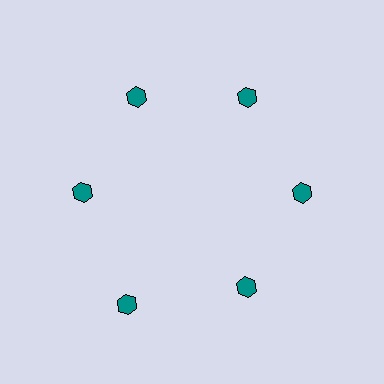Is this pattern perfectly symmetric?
No. The 6 teal hexagons are arranged in a ring, but one element near the 7 o'clock position is pushed outward from the center, breaking the 6-fold rotational symmetry.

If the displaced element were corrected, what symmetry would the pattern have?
It would have 6-fold rotational symmetry — the pattern would map onto itself every 60 degrees.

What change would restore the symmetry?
The symmetry would be restored by moving it inward, back onto the ring so that all 6 hexagons sit at equal angles and equal distance from the center.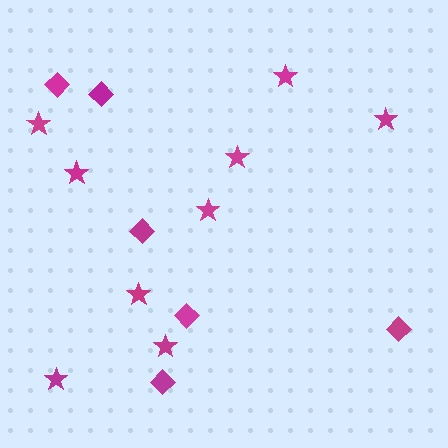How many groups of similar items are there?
There are 2 groups: one group of diamonds (6) and one group of stars (9).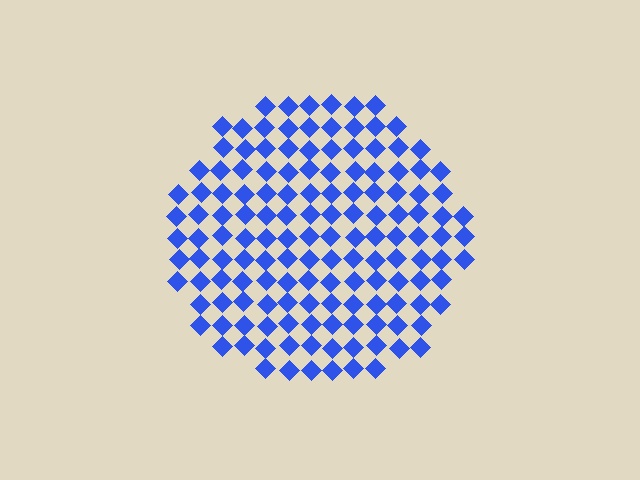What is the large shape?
The large shape is a circle.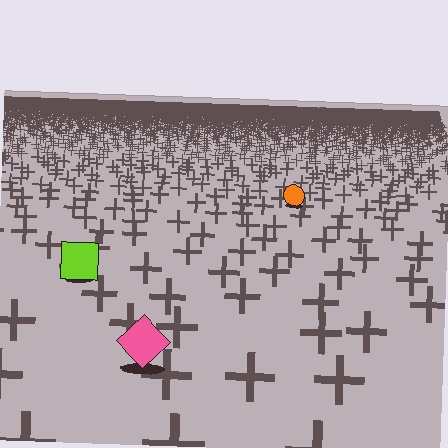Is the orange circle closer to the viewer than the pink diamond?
No. The pink diamond is closer — you can tell from the texture gradient: the ground texture is coarser near it.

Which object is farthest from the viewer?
The orange circle is farthest from the viewer. It appears smaller and the ground texture around it is denser.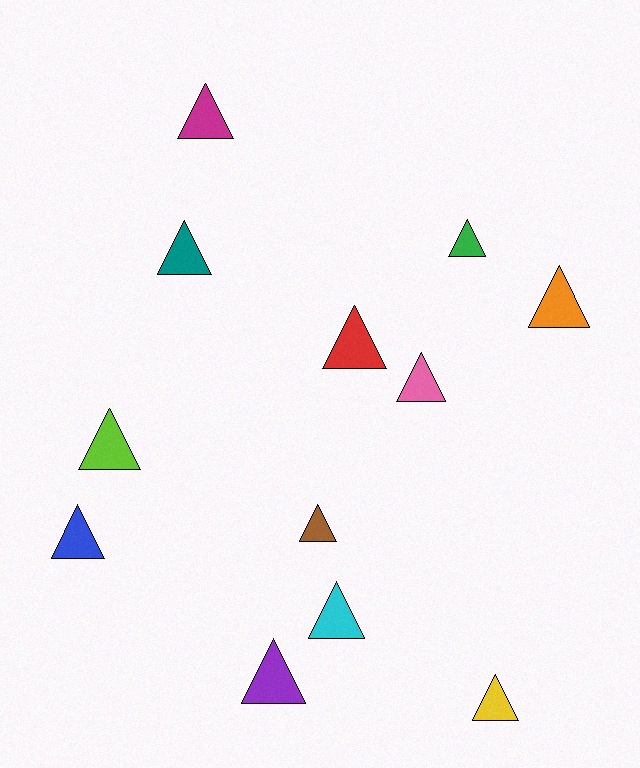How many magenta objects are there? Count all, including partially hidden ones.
There is 1 magenta object.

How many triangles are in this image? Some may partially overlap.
There are 12 triangles.